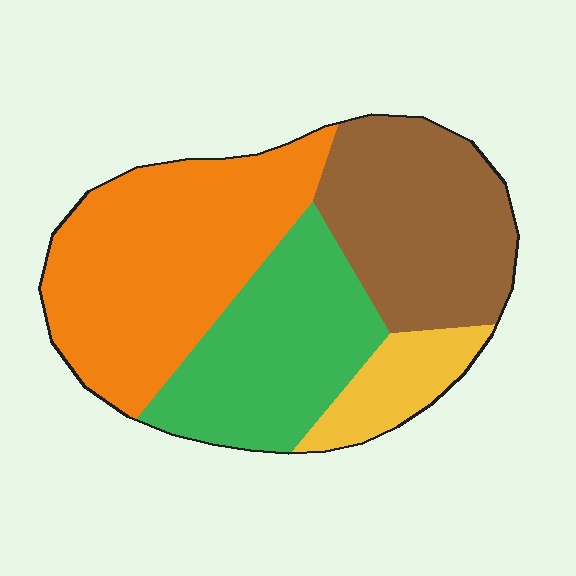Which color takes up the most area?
Orange, at roughly 35%.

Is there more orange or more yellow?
Orange.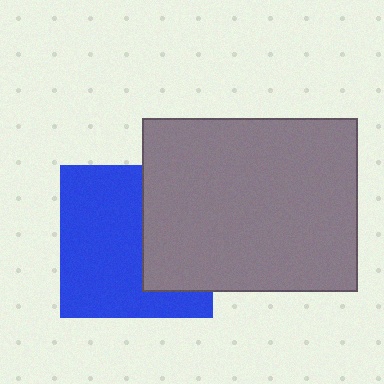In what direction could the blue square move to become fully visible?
The blue square could move left. That would shift it out from behind the gray rectangle entirely.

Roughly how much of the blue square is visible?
About half of it is visible (roughly 61%).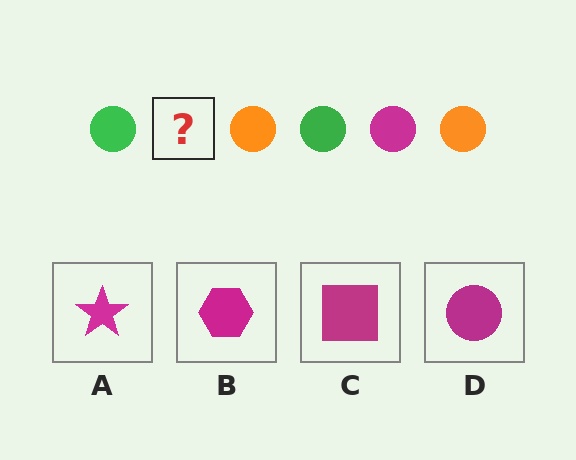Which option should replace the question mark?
Option D.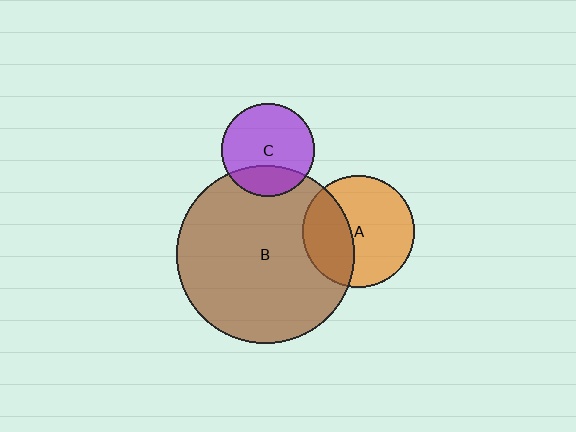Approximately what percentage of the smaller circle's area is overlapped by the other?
Approximately 35%.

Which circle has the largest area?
Circle B (brown).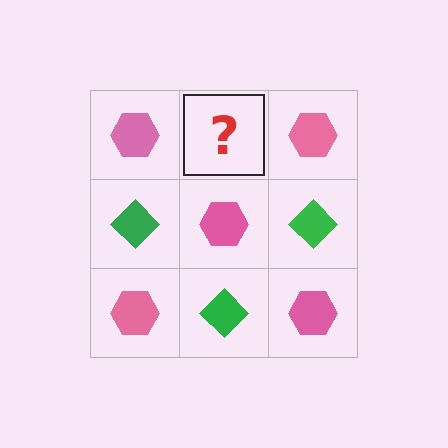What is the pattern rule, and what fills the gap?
The rule is that it alternates pink hexagon and green diamond in a checkerboard pattern. The gap should be filled with a green diamond.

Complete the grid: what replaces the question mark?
The question mark should be replaced with a green diamond.